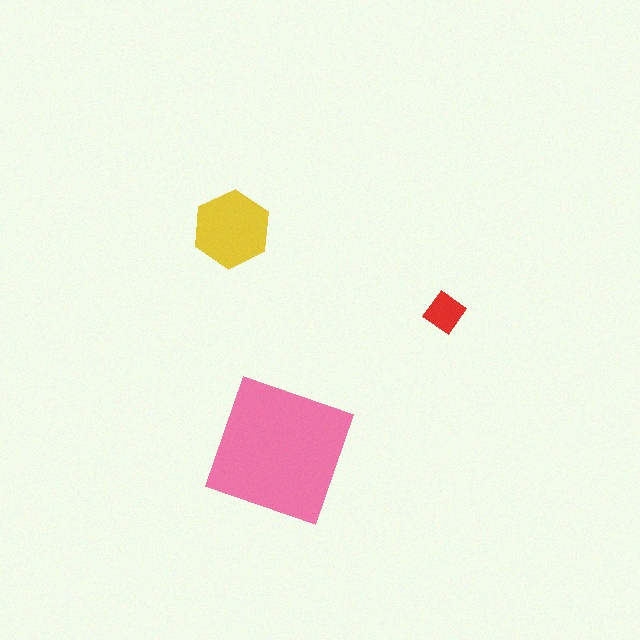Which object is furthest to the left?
The yellow hexagon is leftmost.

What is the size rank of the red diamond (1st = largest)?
3rd.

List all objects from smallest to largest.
The red diamond, the yellow hexagon, the pink square.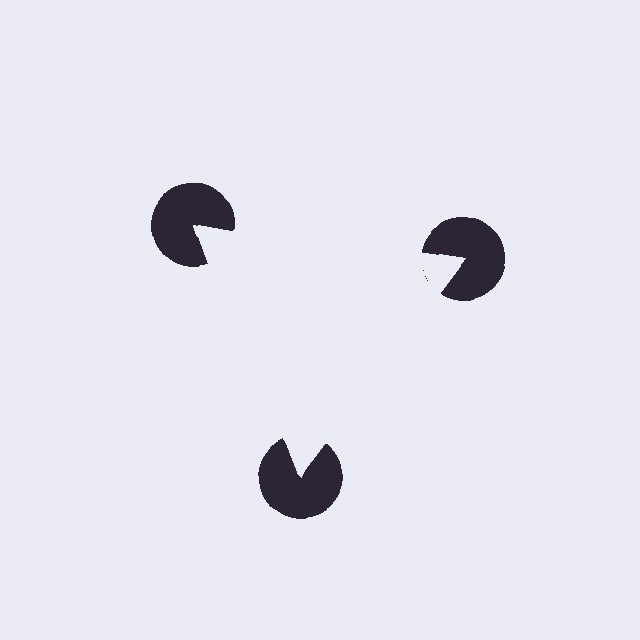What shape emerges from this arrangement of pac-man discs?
An illusory triangle — its edges are inferred from the aligned wedge cuts in the pac-man discs, not physically drawn.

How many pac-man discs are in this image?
There are 3 — one at each vertex of the illusory triangle.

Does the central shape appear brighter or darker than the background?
It typically appears slightly brighter than the background, even though no actual brightness change is drawn.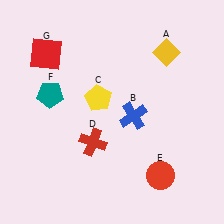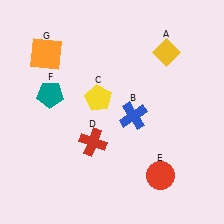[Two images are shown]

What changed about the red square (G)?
In Image 1, G is red. In Image 2, it changed to orange.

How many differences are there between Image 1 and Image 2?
There is 1 difference between the two images.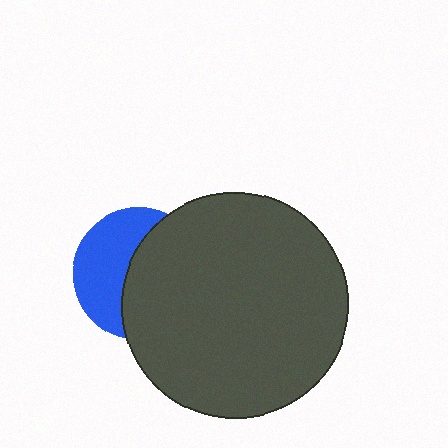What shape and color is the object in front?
The object in front is a dark gray circle.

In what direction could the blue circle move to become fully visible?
The blue circle could move left. That would shift it out from behind the dark gray circle entirely.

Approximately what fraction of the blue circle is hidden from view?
Roughly 56% of the blue circle is hidden behind the dark gray circle.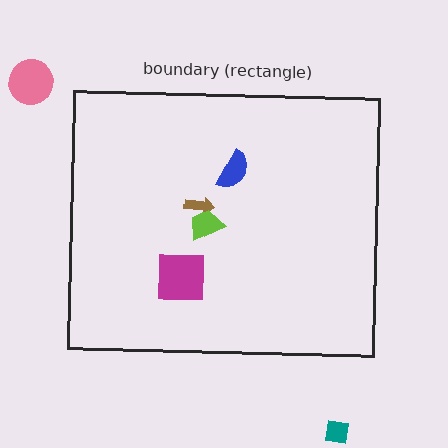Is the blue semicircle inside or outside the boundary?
Inside.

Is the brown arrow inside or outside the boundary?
Inside.